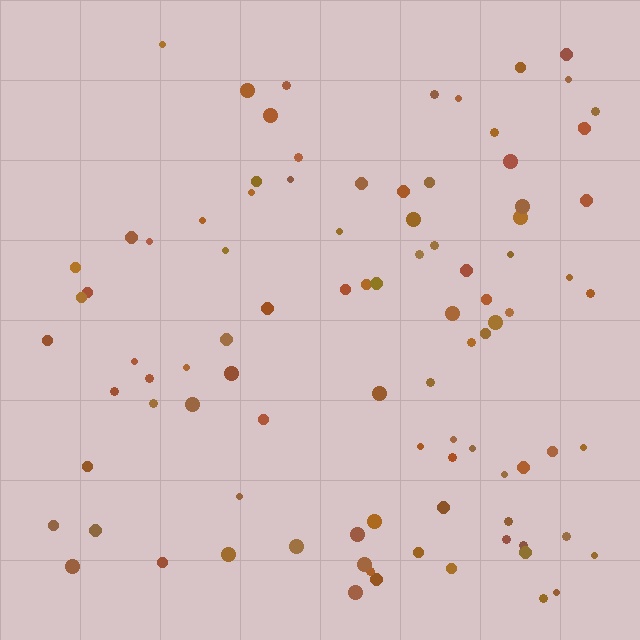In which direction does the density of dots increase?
From left to right, with the right side densest.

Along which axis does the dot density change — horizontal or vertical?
Horizontal.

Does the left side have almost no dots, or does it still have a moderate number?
Still a moderate number, just noticeably fewer than the right.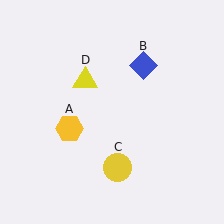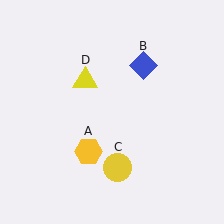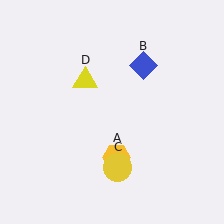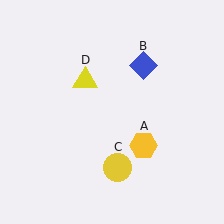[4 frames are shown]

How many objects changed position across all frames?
1 object changed position: yellow hexagon (object A).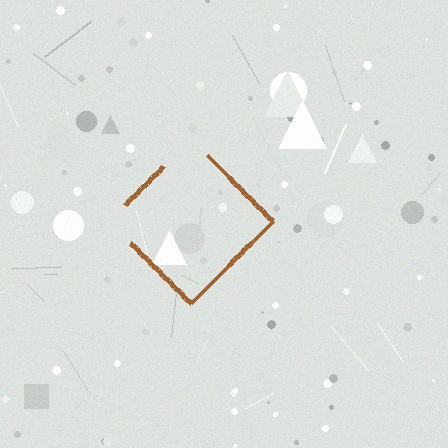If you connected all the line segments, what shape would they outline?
They would outline a diamond.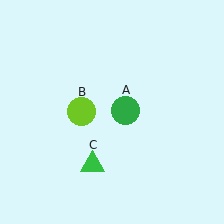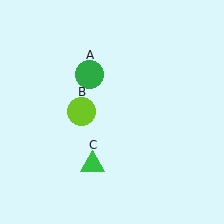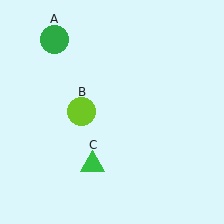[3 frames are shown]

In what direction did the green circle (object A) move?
The green circle (object A) moved up and to the left.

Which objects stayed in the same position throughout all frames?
Lime circle (object B) and green triangle (object C) remained stationary.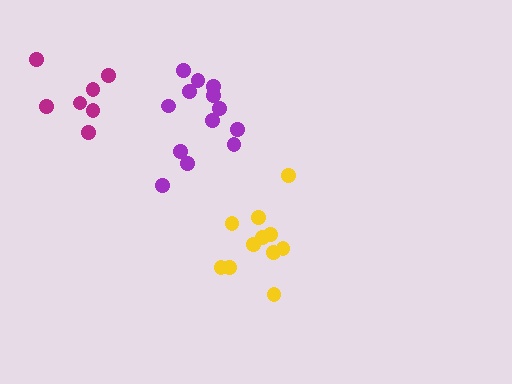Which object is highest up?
The magenta cluster is topmost.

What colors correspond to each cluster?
The clusters are colored: purple, yellow, magenta.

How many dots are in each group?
Group 1: 13 dots, Group 2: 11 dots, Group 3: 7 dots (31 total).